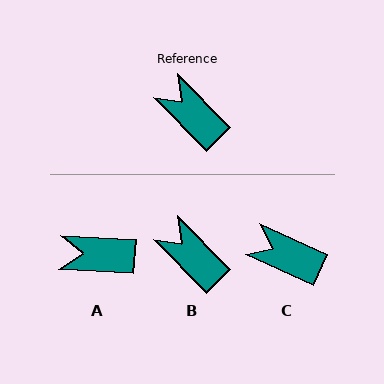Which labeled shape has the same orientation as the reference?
B.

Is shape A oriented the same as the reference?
No, it is off by about 41 degrees.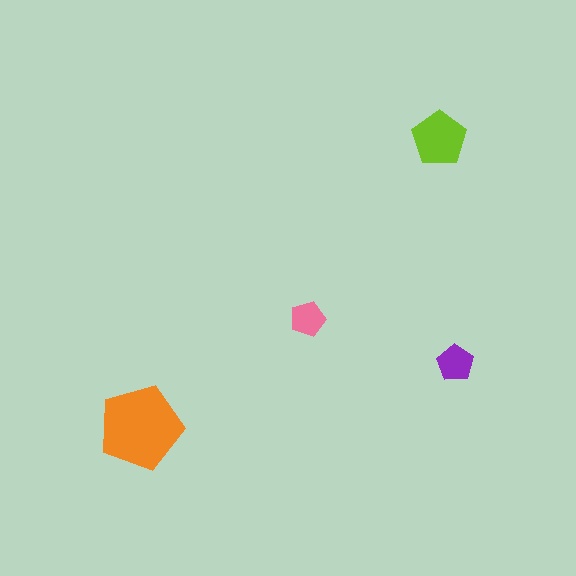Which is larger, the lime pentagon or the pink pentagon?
The lime one.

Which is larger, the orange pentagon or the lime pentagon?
The orange one.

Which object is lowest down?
The orange pentagon is bottommost.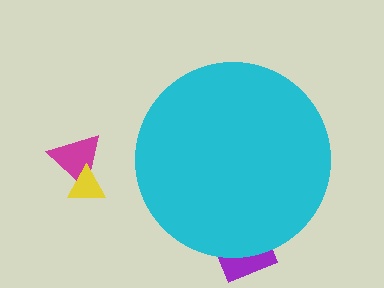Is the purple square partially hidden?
Yes, the purple square is partially hidden behind the cyan circle.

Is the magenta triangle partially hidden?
No, the magenta triangle is fully visible.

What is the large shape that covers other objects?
A cyan circle.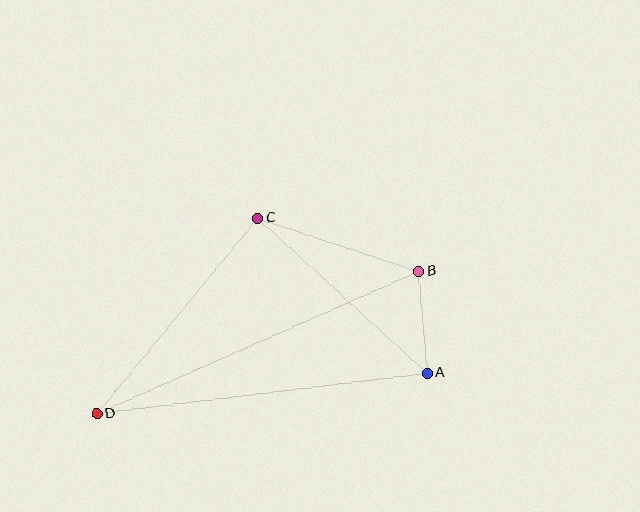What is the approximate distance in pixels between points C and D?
The distance between C and D is approximately 253 pixels.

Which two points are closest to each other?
Points A and B are closest to each other.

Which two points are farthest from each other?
Points B and D are farthest from each other.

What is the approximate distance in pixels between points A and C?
The distance between A and C is approximately 229 pixels.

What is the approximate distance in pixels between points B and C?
The distance between B and C is approximately 169 pixels.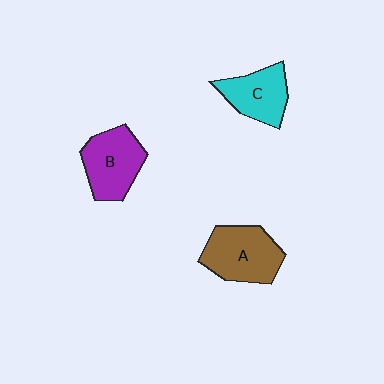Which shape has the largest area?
Shape A (brown).